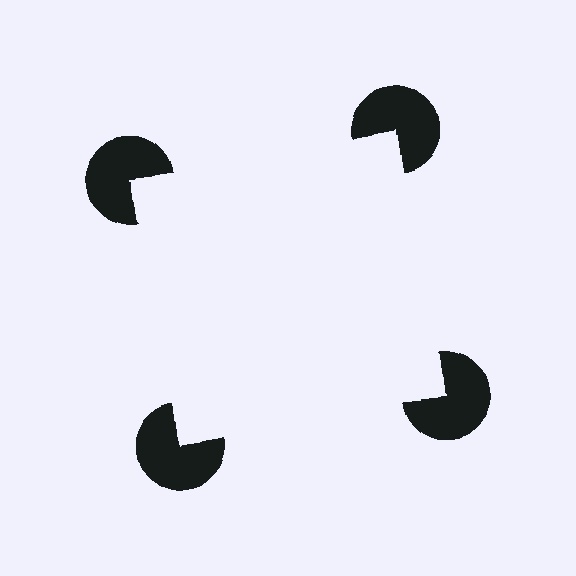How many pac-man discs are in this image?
There are 4 — one at each vertex of the illusory square.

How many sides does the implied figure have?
4 sides.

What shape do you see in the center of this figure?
An illusory square — its edges are inferred from the aligned wedge cuts in the pac-man discs, not physically drawn.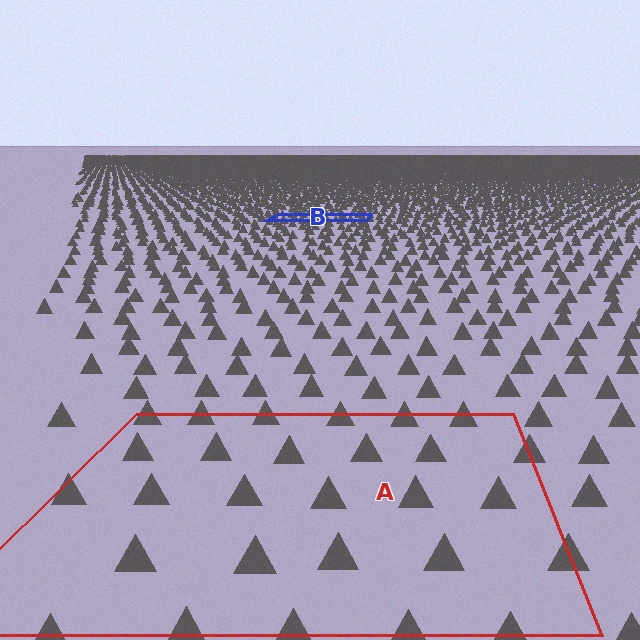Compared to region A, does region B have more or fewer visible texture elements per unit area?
Region B has more texture elements per unit area — they are packed more densely because it is farther away.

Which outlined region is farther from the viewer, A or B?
Region B is farther from the viewer — the texture elements inside it appear smaller and more densely packed.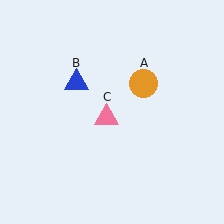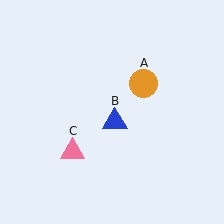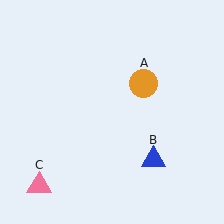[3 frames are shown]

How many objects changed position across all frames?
2 objects changed position: blue triangle (object B), pink triangle (object C).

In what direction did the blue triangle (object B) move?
The blue triangle (object B) moved down and to the right.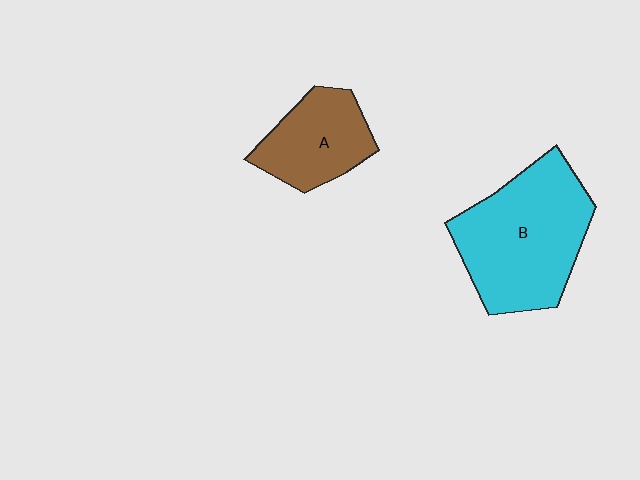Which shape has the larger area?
Shape B (cyan).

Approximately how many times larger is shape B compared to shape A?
Approximately 1.8 times.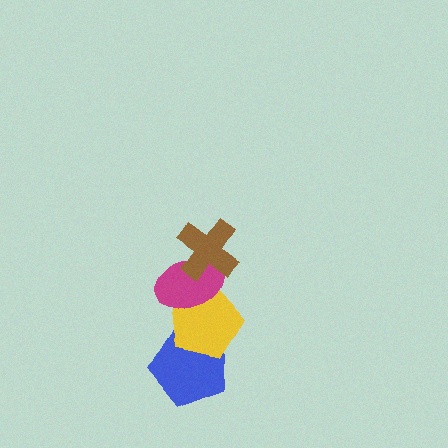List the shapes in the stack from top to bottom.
From top to bottom: the brown cross, the magenta ellipse, the yellow pentagon, the blue pentagon.